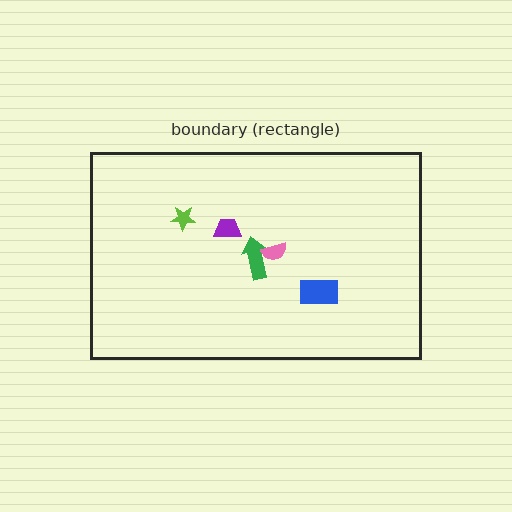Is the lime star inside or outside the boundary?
Inside.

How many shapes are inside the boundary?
5 inside, 0 outside.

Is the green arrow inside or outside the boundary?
Inside.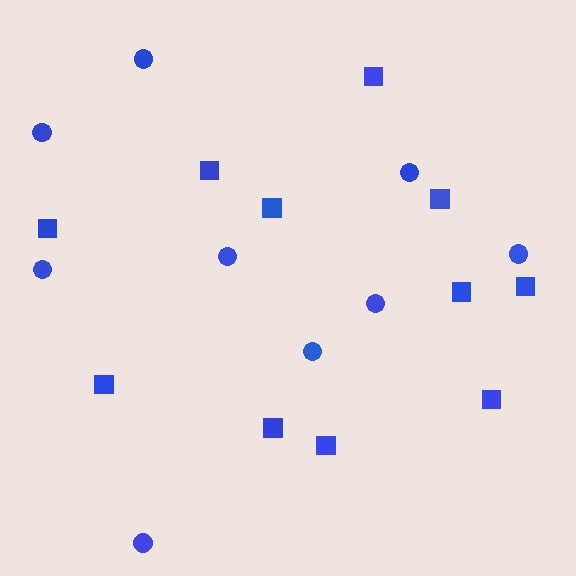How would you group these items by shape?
There are 2 groups: one group of circles (9) and one group of squares (11).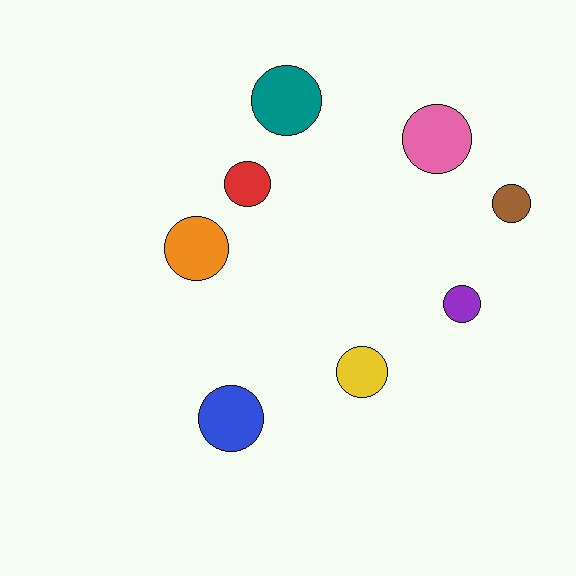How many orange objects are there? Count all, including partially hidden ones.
There is 1 orange object.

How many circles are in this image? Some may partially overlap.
There are 8 circles.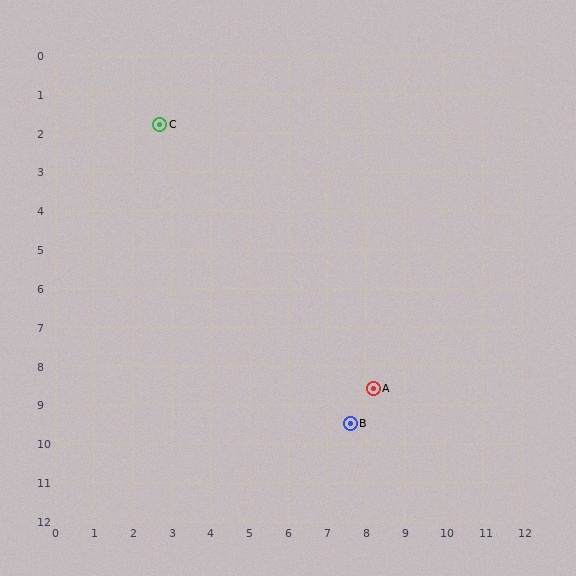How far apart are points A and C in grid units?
Points A and C are about 8.7 grid units apart.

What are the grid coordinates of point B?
Point B is at approximately (7.6, 9.5).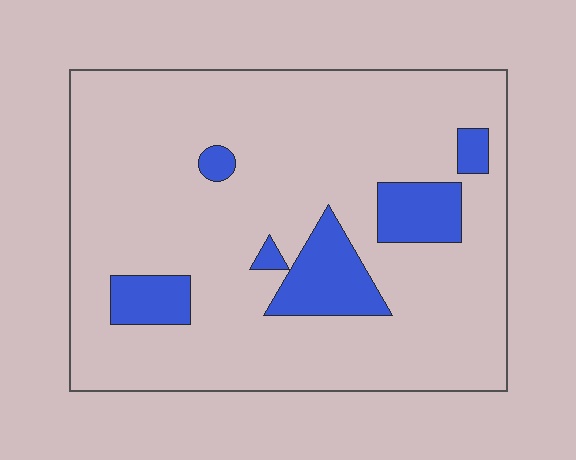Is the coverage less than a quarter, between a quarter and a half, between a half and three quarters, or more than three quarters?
Less than a quarter.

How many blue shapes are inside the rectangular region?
6.